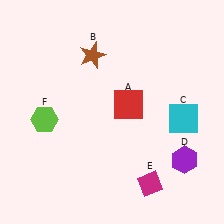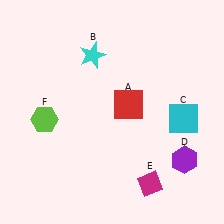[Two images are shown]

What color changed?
The star (B) changed from brown in Image 1 to cyan in Image 2.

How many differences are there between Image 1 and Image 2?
There is 1 difference between the two images.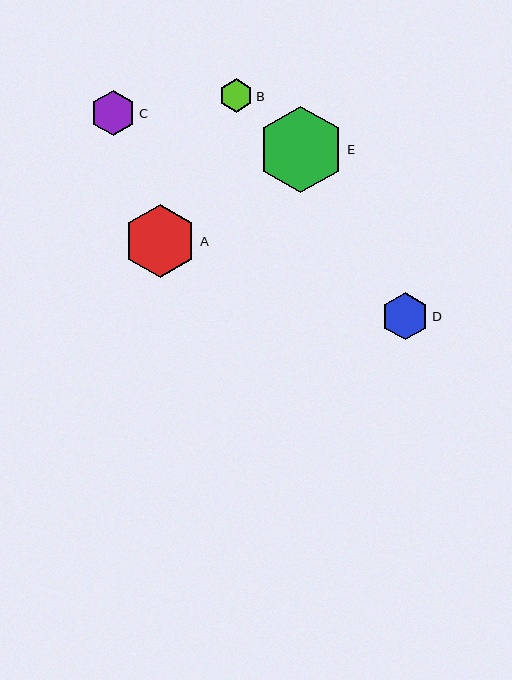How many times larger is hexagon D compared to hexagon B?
Hexagon D is approximately 1.4 times the size of hexagon B.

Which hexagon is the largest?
Hexagon E is the largest with a size of approximately 87 pixels.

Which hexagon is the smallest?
Hexagon B is the smallest with a size of approximately 33 pixels.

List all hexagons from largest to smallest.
From largest to smallest: E, A, D, C, B.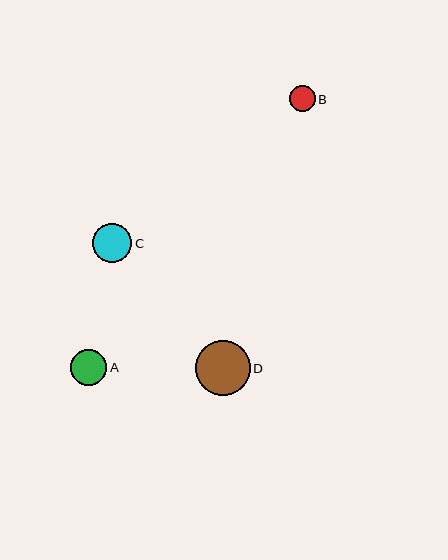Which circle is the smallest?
Circle B is the smallest with a size of approximately 25 pixels.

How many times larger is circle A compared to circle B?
Circle A is approximately 1.4 times the size of circle B.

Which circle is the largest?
Circle D is the largest with a size of approximately 55 pixels.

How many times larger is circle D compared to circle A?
Circle D is approximately 1.5 times the size of circle A.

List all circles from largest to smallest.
From largest to smallest: D, C, A, B.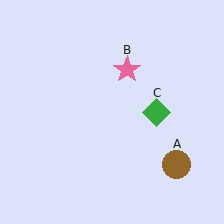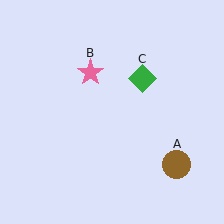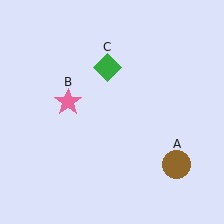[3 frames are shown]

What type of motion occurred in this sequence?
The pink star (object B), green diamond (object C) rotated counterclockwise around the center of the scene.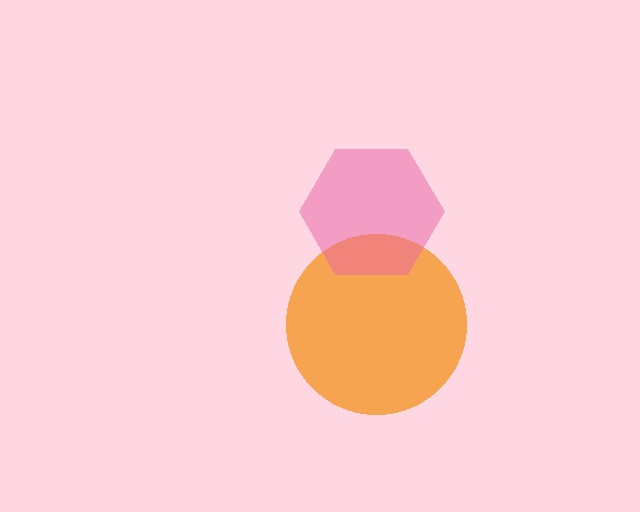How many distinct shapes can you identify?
There are 2 distinct shapes: an orange circle, a pink hexagon.